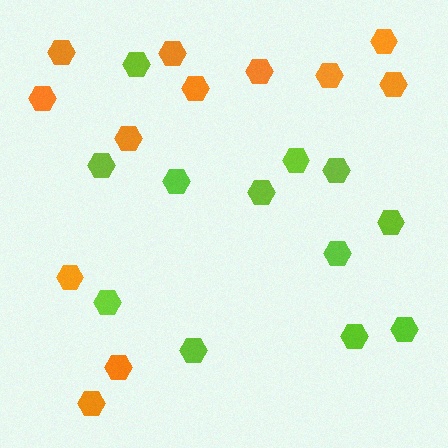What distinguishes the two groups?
There are 2 groups: one group of lime hexagons (12) and one group of orange hexagons (12).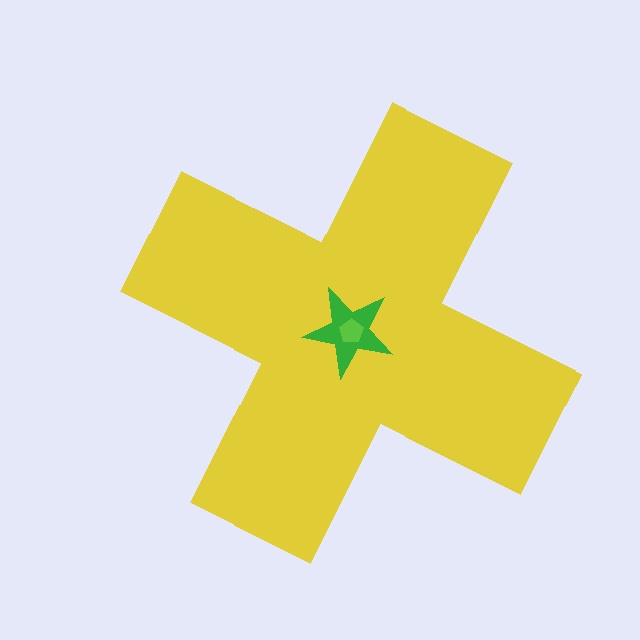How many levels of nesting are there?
3.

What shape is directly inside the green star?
The lime pentagon.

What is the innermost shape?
The lime pentagon.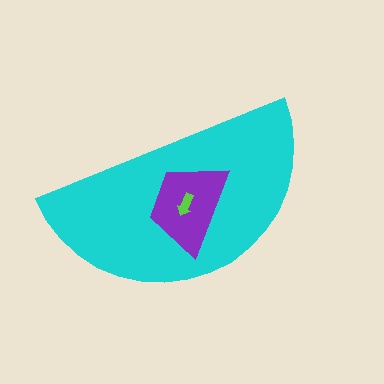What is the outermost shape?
The cyan semicircle.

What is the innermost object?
The lime arrow.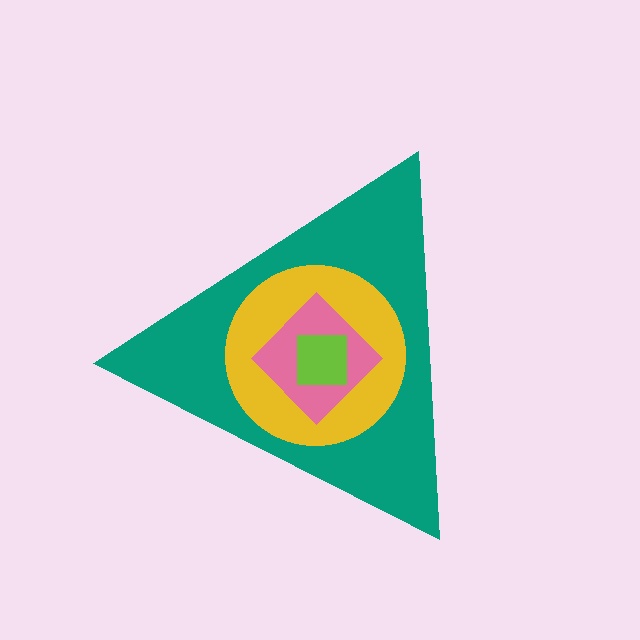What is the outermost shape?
The teal triangle.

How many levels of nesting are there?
4.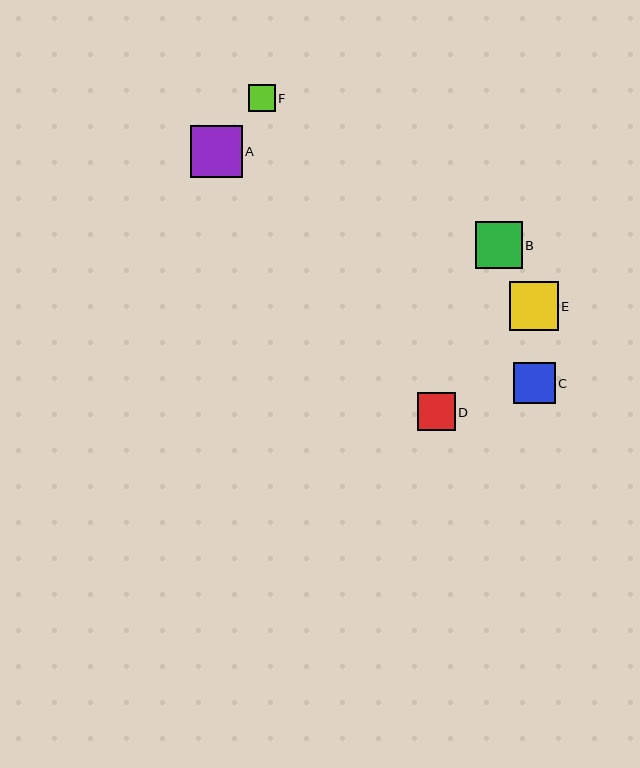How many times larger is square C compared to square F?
Square C is approximately 1.6 times the size of square F.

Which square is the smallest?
Square F is the smallest with a size of approximately 27 pixels.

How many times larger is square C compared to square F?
Square C is approximately 1.6 times the size of square F.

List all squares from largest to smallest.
From largest to smallest: A, E, B, C, D, F.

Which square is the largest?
Square A is the largest with a size of approximately 52 pixels.